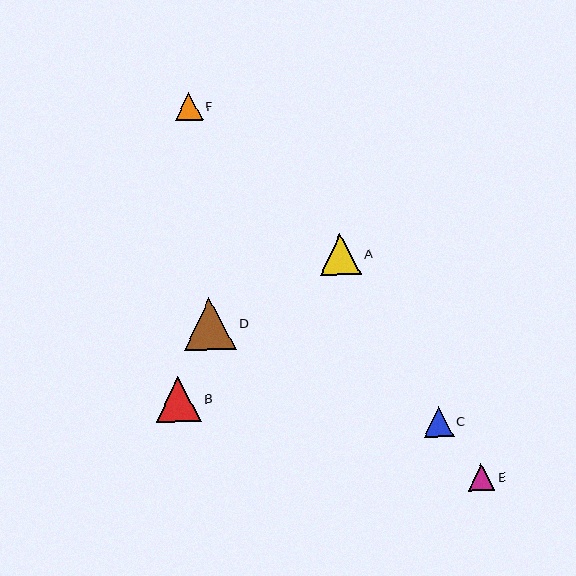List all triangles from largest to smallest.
From largest to smallest: D, B, A, C, F, E.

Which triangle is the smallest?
Triangle E is the smallest with a size of approximately 26 pixels.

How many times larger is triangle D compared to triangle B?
Triangle D is approximately 1.1 times the size of triangle B.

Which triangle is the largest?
Triangle D is the largest with a size of approximately 52 pixels.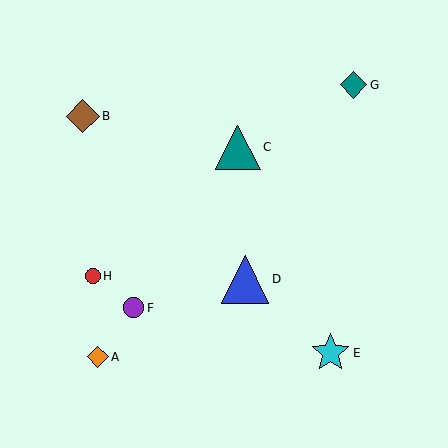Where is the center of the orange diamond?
The center of the orange diamond is at (98, 357).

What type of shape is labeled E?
Shape E is a cyan star.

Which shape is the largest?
The blue triangle (labeled D) is the largest.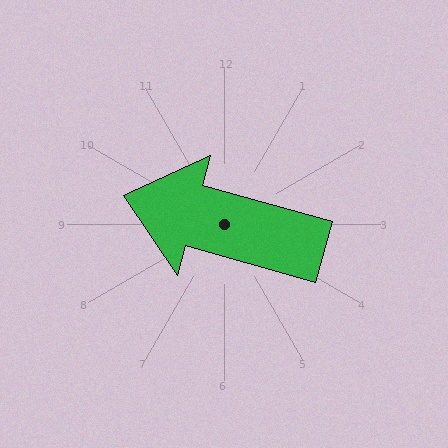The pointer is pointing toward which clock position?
Roughly 10 o'clock.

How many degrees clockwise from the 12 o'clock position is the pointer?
Approximately 286 degrees.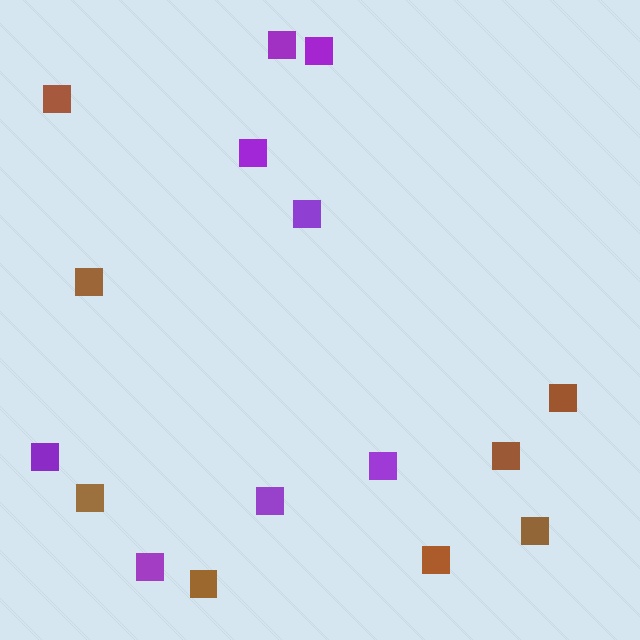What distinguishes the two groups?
There are 2 groups: one group of purple squares (8) and one group of brown squares (8).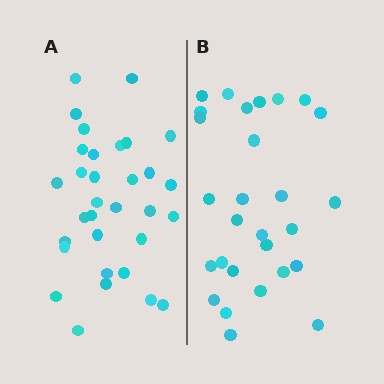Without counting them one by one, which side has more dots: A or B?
Region A (the left region) has more dots.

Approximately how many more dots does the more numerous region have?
Region A has about 4 more dots than region B.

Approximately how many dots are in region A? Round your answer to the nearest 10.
About 30 dots. (The exact count is 32, which rounds to 30.)